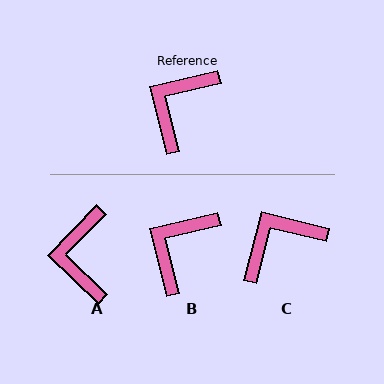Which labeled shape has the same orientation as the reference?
B.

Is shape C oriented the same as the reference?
No, it is off by about 28 degrees.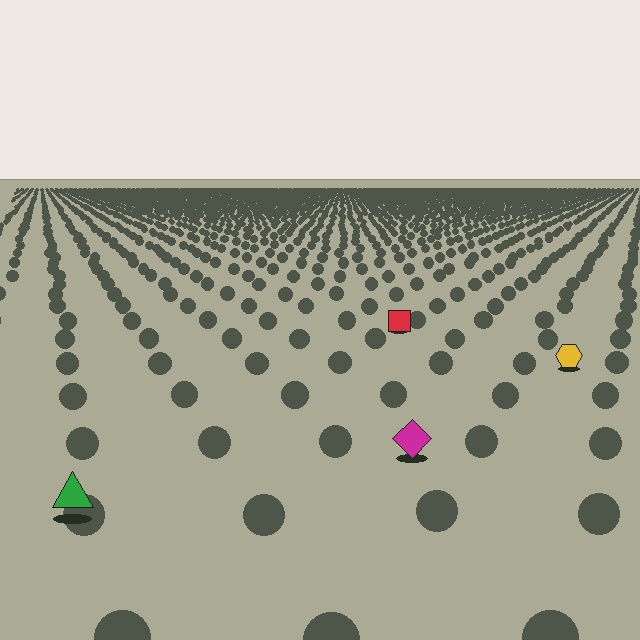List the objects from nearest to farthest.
From nearest to farthest: the green triangle, the magenta diamond, the yellow hexagon, the red square.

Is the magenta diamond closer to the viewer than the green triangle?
No. The green triangle is closer — you can tell from the texture gradient: the ground texture is coarser near it.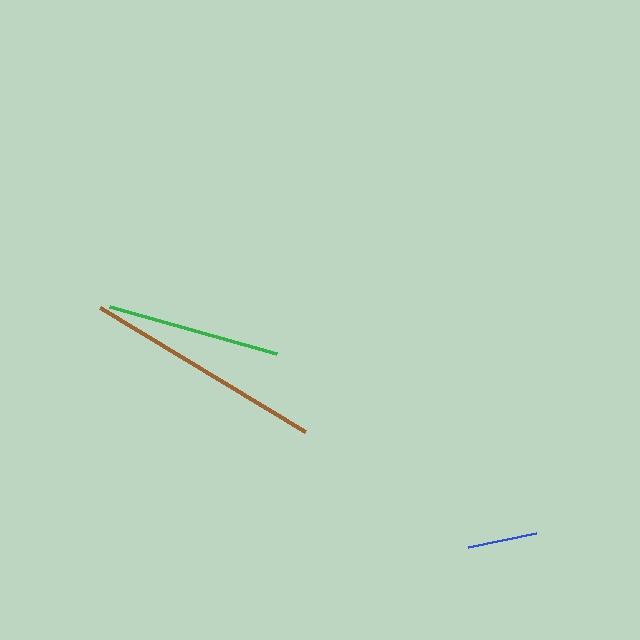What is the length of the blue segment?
The blue segment is approximately 70 pixels long.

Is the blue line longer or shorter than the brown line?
The brown line is longer than the blue line.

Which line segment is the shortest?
The blue line is the shortest at approximately 70 pixels.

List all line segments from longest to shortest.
From longest to shortest: brown, green, blue.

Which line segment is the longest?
The brown line is the longest at approximately 240 pixels.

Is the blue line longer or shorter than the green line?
The green line is longer than the blue line.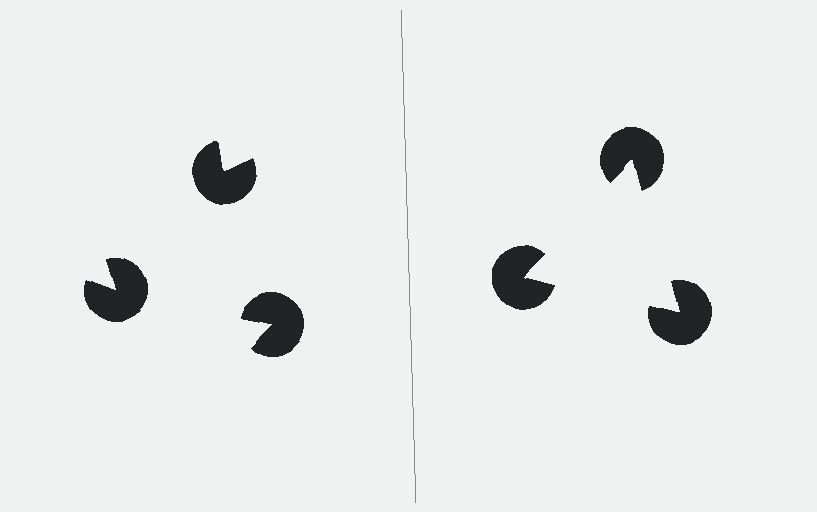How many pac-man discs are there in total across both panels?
6 — 3 on each side.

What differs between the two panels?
The pac-man discs are positioned identically on both sides; only the wedge orientations differ. On the right they align to a triangle; on the left they are misaligned.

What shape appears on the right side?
An illusory triangle.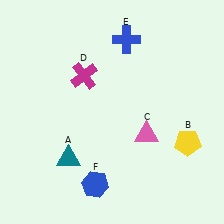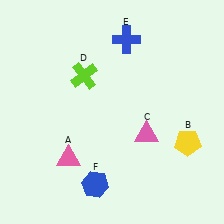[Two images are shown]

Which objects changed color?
A changed from teal to pink. D changed from magenta to lime.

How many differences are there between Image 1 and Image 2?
There are 2 differences between the two images.